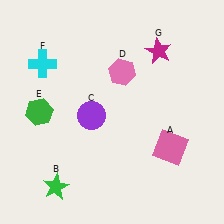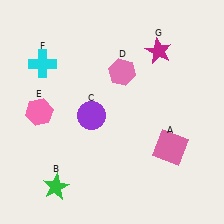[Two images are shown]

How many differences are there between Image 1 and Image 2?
There is 1 difference between the two images.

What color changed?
The hexagon (E) changed from green in Image 1 to pink in Image 2.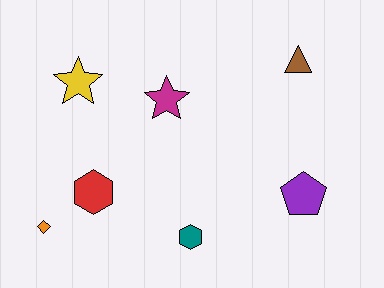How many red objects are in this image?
There is 1 red object.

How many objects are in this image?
There are 7 objects.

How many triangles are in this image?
There is 1 triangle.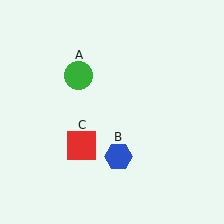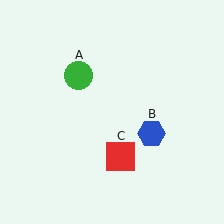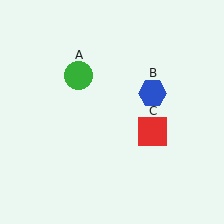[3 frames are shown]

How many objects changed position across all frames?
2 objects changed position: blue hexagon (object B), red square (object C).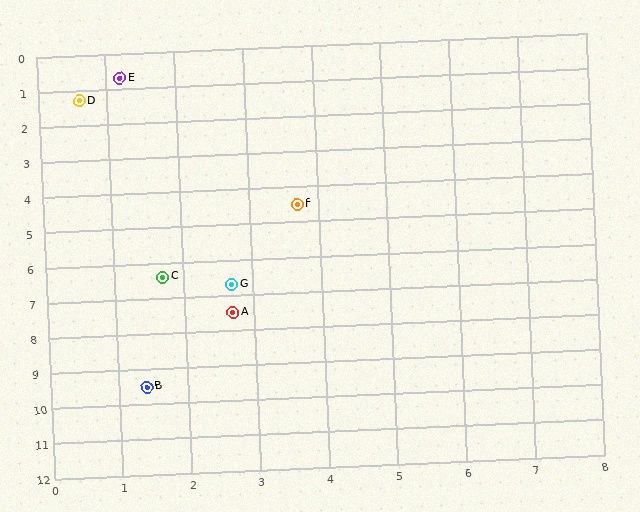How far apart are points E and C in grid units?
Points E and C are about 5.7 grid units apart.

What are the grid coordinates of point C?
Point C is at approximately (1.7, 6.4).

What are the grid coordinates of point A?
Point A is at approximately (2.7, 7.5).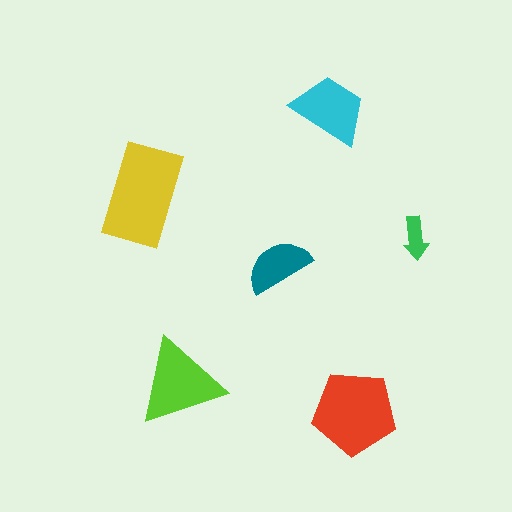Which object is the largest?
The yellow rectangle.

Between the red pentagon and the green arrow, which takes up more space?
The red pentagon.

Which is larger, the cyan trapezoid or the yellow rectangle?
The yellow rectangle.